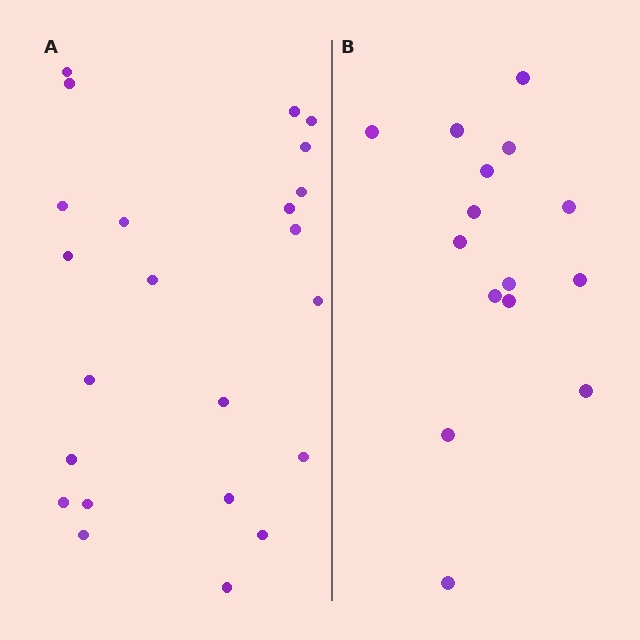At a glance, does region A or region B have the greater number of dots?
Region A (the left region) has more dots.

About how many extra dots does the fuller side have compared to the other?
Region A has roughly 8 or so more dots than region B.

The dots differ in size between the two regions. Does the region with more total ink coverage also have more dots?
No. Region B has more total ink coverage because its dots are larger, but region A actually contains more individual dots. Total area can be misleading — the number of items is what matters here.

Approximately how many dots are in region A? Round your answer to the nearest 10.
About 20 dots. (The exact count is 23, which rounds to 20.)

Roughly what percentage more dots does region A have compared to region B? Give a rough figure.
About 55% more.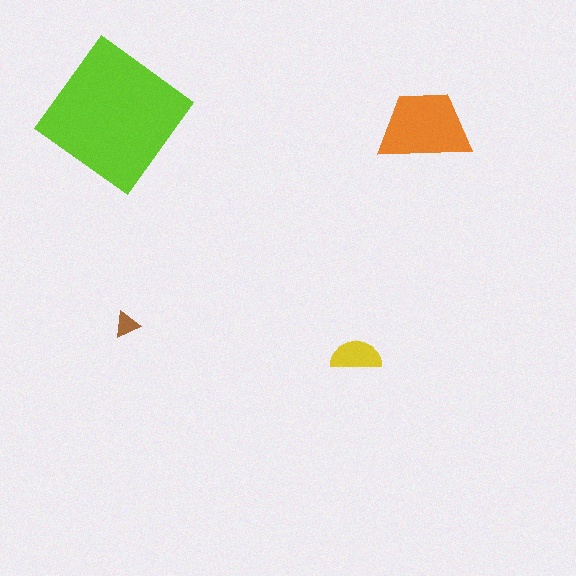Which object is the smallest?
The brown triangle.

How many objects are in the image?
There are 4 objects in the image.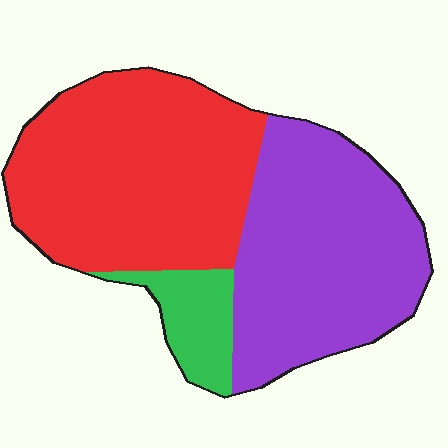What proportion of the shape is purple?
Purple covers roughly 45% of the shape.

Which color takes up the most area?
Red, at roughly 45%.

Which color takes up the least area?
Green, at roughly 10%.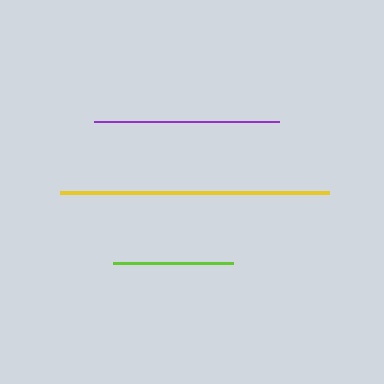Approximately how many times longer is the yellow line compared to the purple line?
The yellow line is approximately 1.5 times the length of the purple line.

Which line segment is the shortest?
The lime line is the shortest at approximately 120 pixels.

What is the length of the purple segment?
The purple segment is approximately 184 pixels long.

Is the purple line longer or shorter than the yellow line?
The yellow line is longer than the purple line.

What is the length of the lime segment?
The lime segment is approximately 120 pixels long.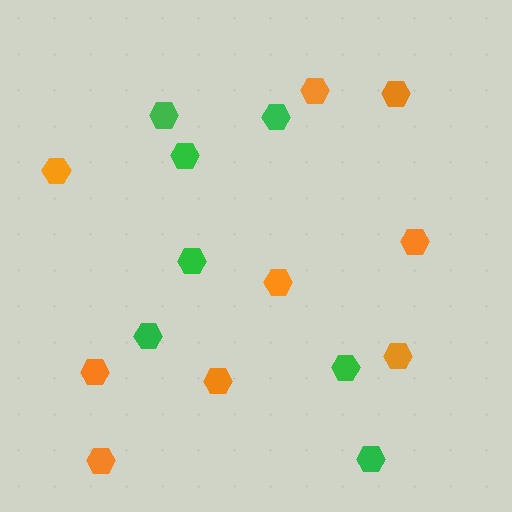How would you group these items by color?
There are 2 groups: one group of orange hexagons (9) and one group of green hexagons (7).